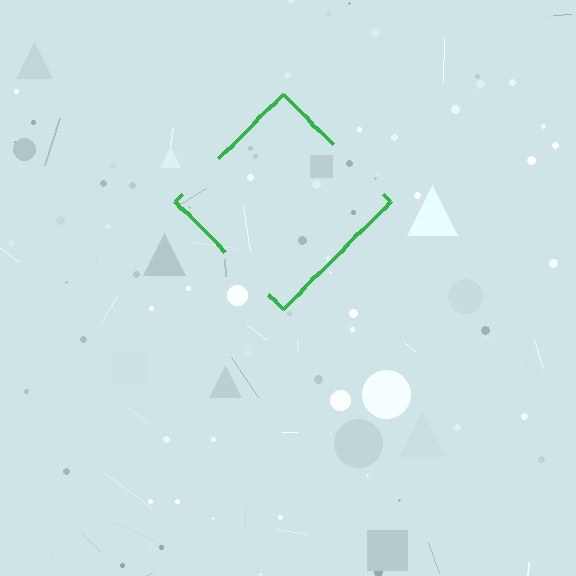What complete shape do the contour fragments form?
The contour fragments form a diamond.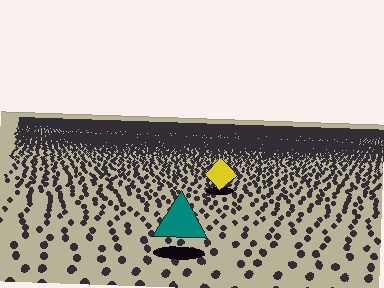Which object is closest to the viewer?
The teal triangle is closest. The texture marks near it are larger and more spread out.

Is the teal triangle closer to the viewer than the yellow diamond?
Yes. The teal triangle is closer — you can tell from the texture gradient: the ground texture is coarser near it.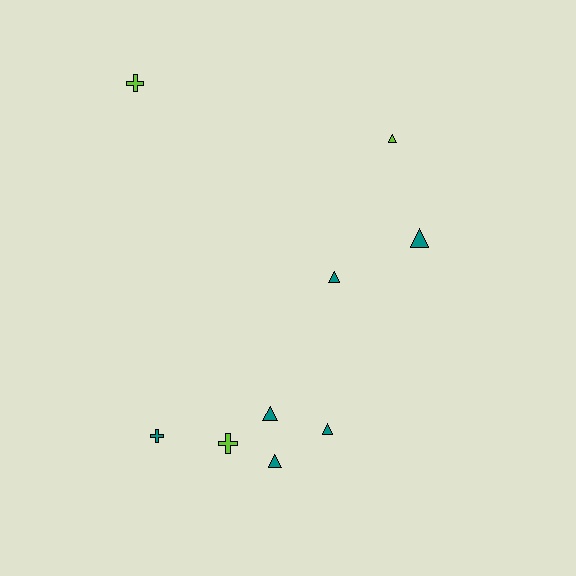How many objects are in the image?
There are 9 objects.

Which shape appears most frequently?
Triangle, with 6 objects.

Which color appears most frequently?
Teal, with 6 objects.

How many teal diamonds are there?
There are no teal diamonds.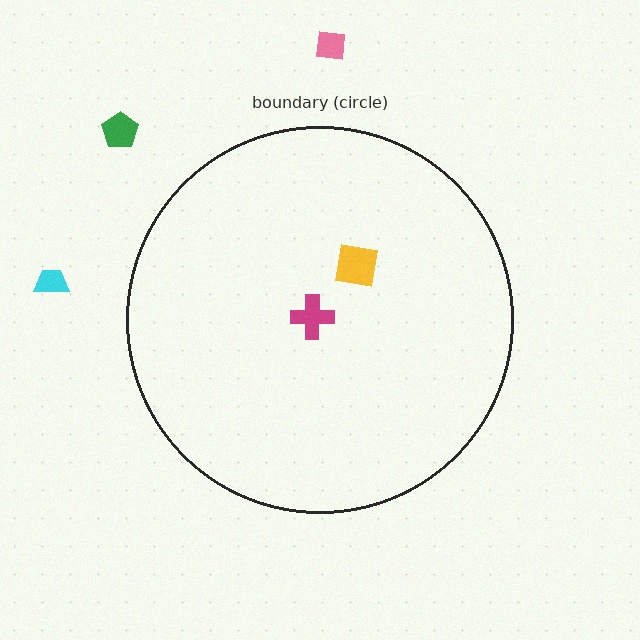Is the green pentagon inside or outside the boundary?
Outside.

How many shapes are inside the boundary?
2 inside, 3 outside.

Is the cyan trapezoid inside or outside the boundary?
Outside.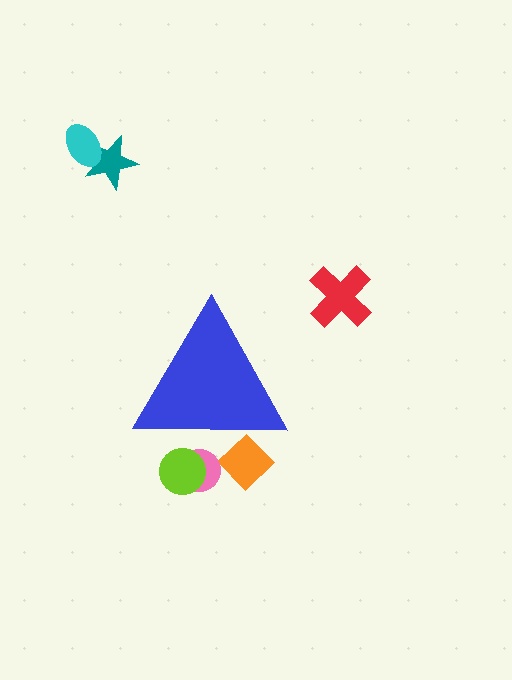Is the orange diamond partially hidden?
Yes, the orange diamond is partially hidden behind the blue triangle.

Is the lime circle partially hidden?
Yes, the lime circle is partially hidden behind the blue triangle.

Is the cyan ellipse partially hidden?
No, the cyan ellipse is fully visible.